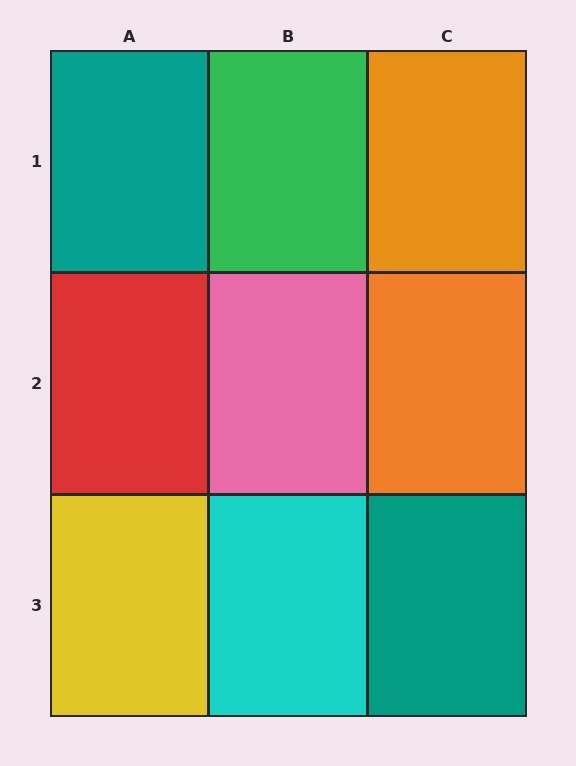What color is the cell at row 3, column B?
Cyan.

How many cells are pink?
1 cell is pink.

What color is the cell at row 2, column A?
Red.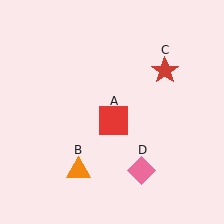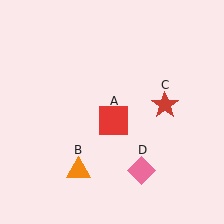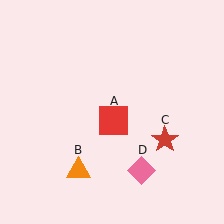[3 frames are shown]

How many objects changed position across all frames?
1 object changed position: red star (object C).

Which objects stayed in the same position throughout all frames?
Red square (object A) and orange triangle (object B) and pink diamond (object D) remained stationary.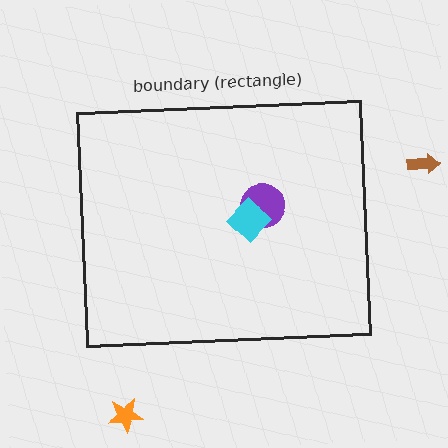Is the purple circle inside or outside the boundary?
Inside.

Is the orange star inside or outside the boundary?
Outside.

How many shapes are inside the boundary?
2 inside, 2 outside.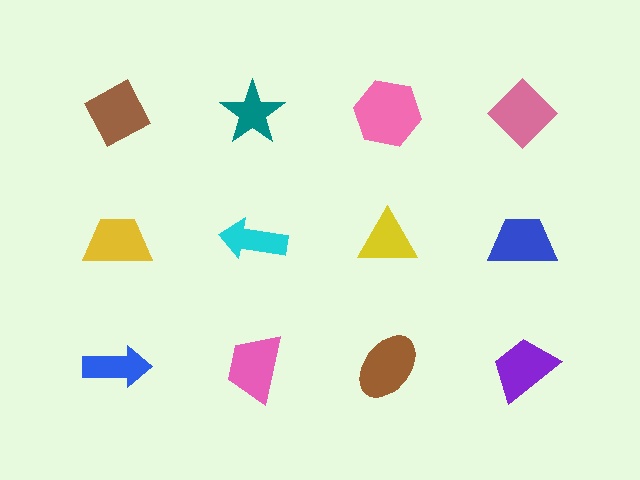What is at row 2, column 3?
A yellow triangle.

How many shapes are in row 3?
4 shapes.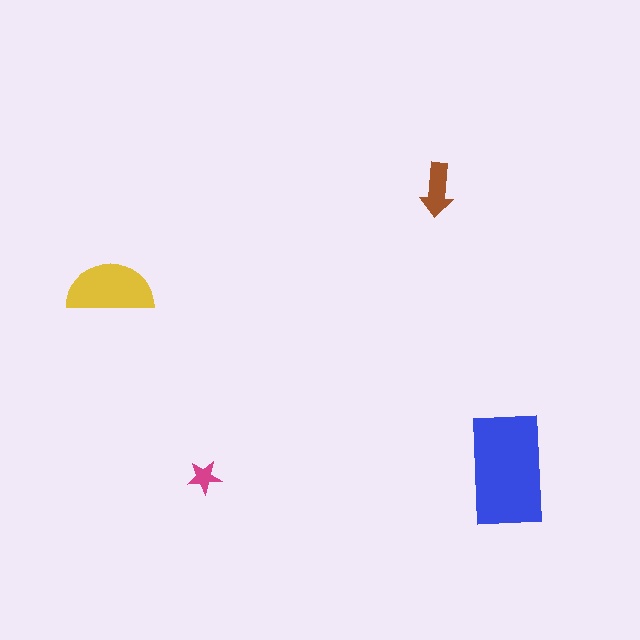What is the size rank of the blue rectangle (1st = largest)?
1st.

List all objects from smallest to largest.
The magenta star, the brown arrow, the yellow semicircle, the blue rectangle.